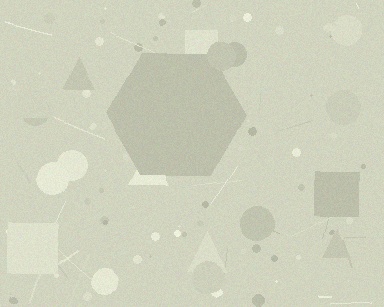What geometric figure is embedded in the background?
A hexagon is embedded in the background.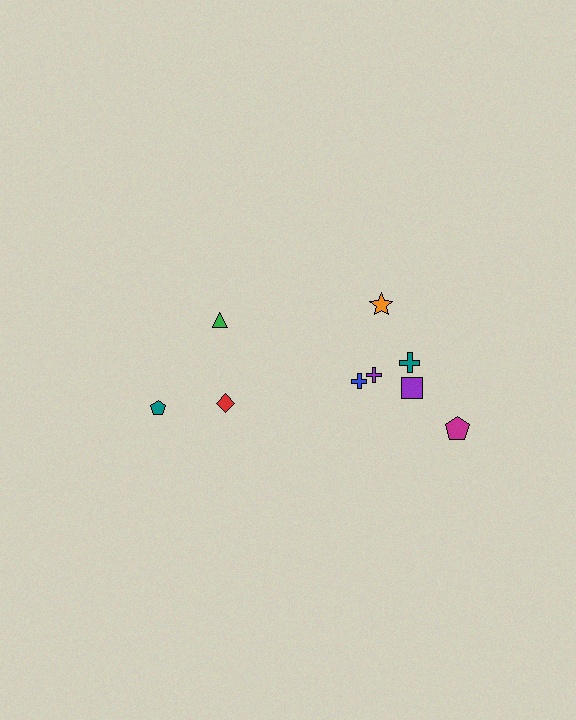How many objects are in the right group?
There are 6 objects.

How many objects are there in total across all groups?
There are 9 objects.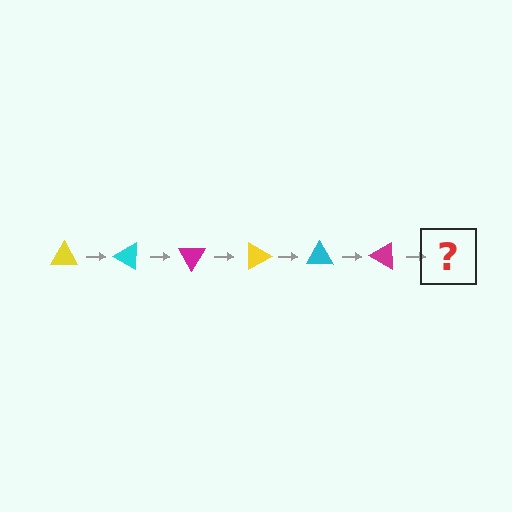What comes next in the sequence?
The next element should be a yellow triangle, rotated 180 degrees from the start.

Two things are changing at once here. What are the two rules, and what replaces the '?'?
The two rules are that it rotates 30 degrees each step and the color cycles through yellow, cyan, and magenta. The '?' should be a yellow triangle, rotated 180 degrees from the start.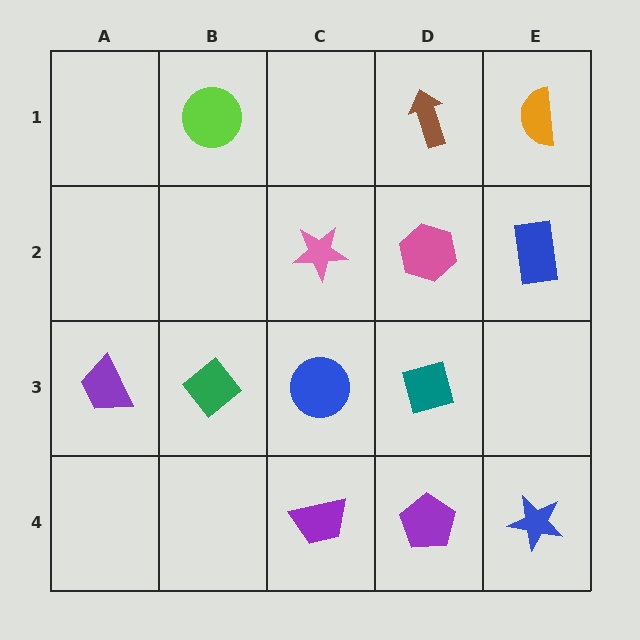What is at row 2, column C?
A pink star.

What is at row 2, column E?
A blue rectangle.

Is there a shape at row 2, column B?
No, that cell is empty.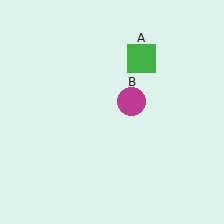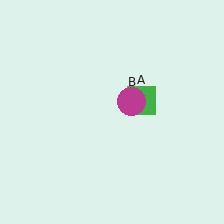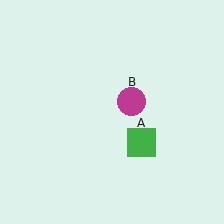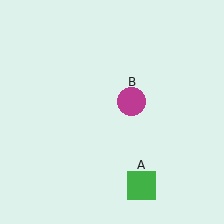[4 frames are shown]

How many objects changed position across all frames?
1 object changed position: green square (object A).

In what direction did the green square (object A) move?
The green square (object A) moved down.